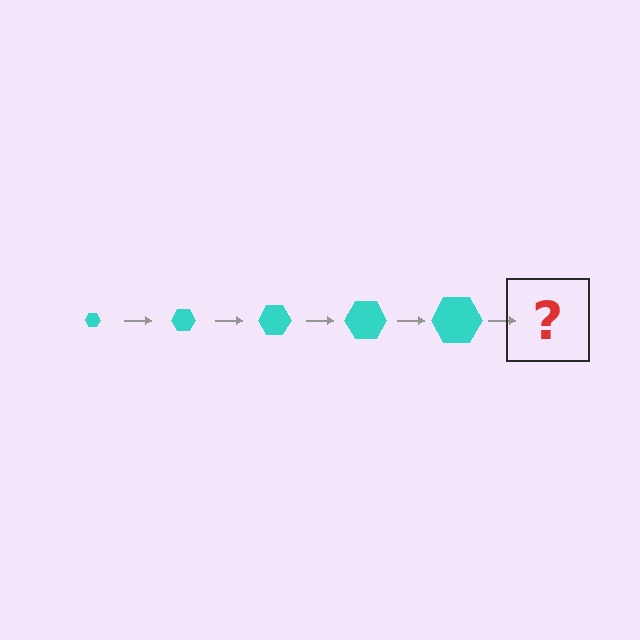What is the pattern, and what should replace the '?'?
The pattern is that the hexagon gets progressively larger each step. The '?' should be a cyan hexagon, larger than the previous one.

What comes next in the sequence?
The next element should be a cyan hexagon, larger than the previous one.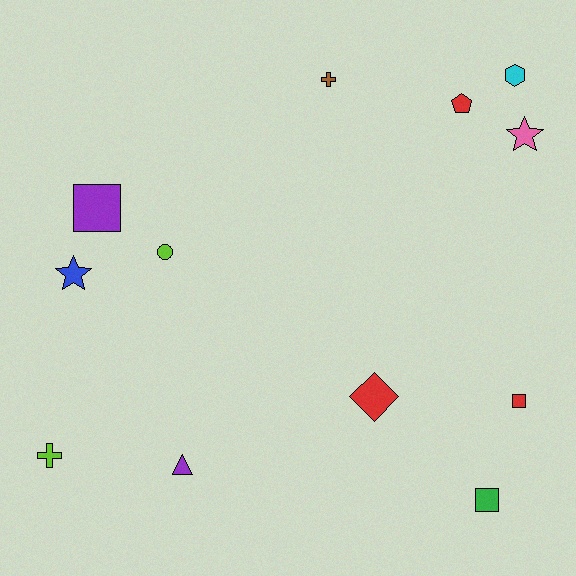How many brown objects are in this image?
There is 1 brown object.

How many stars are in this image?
There are 2 stars.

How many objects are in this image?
There are 12 objects.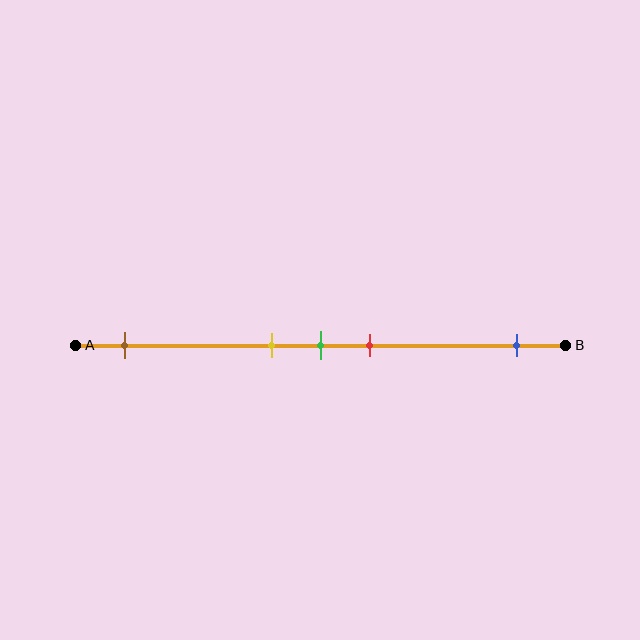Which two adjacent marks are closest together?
The yellow and green marks are the closest adjacent pair.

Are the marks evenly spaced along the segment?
No, the marks are not evenly spaced.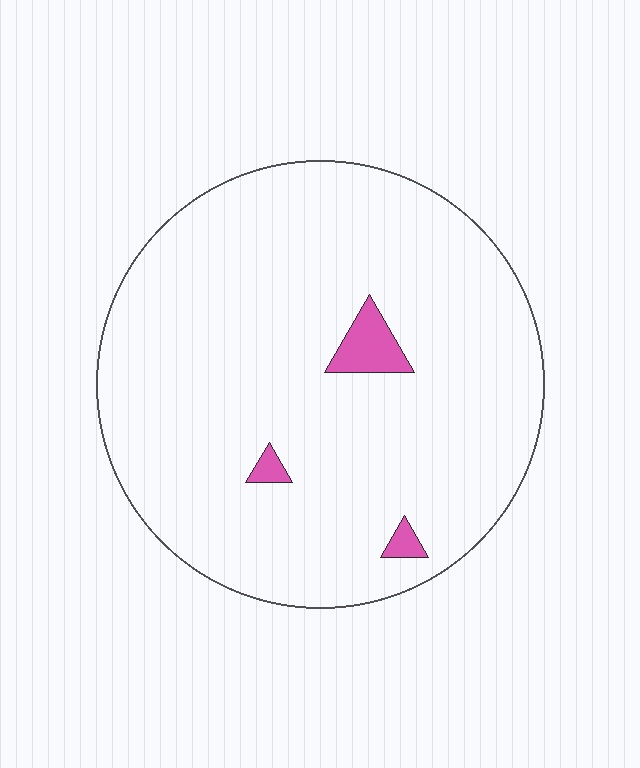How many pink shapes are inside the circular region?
3.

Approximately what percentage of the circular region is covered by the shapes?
Approximately 5%.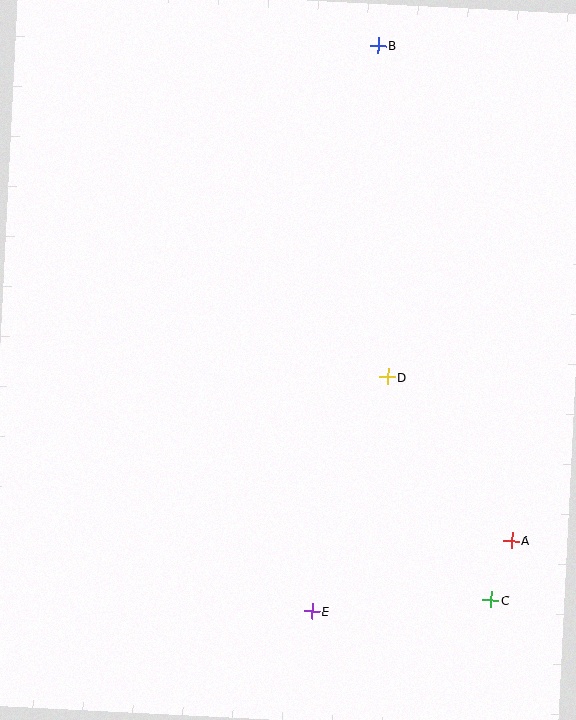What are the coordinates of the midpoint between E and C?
The midpoint between E and C is at (401, 606).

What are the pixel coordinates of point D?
Point D is at (388, 377).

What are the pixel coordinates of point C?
Point C is at (491, 600).